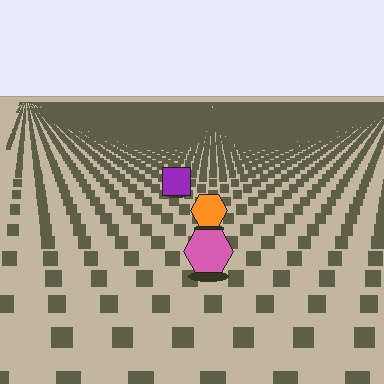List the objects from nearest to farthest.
From nearest to farthest: the pink hexagon, the orange hexagon, the purple square.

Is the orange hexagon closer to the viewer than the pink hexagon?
No. The pink hexagon is closer — you can tell from the texture gradient: the ground texture is coarser near it.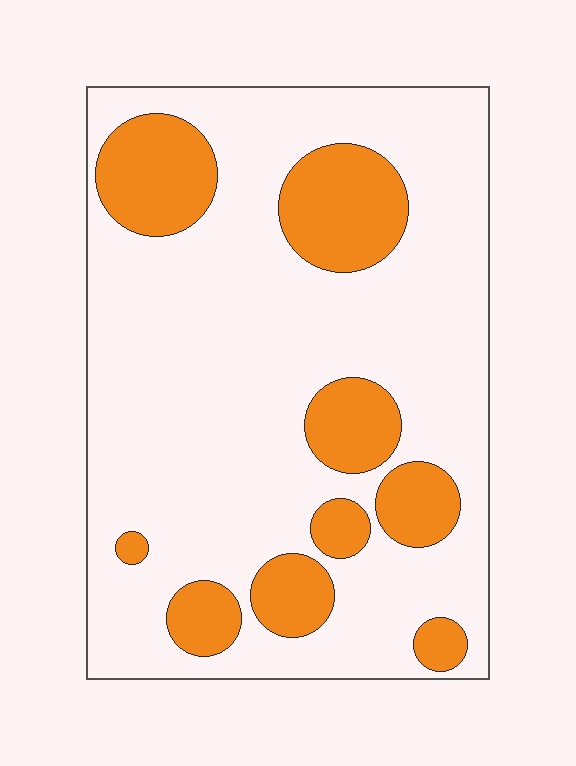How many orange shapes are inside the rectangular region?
9.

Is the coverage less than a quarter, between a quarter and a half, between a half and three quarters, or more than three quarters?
Less than a quarter.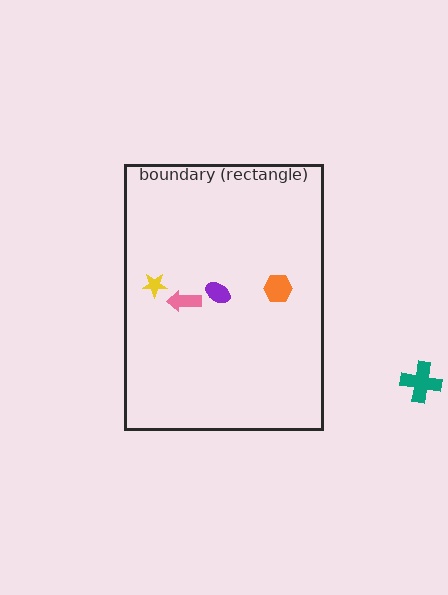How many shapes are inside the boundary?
4 inside, 1 outside.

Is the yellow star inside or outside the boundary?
Inside.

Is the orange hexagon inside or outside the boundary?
Inside.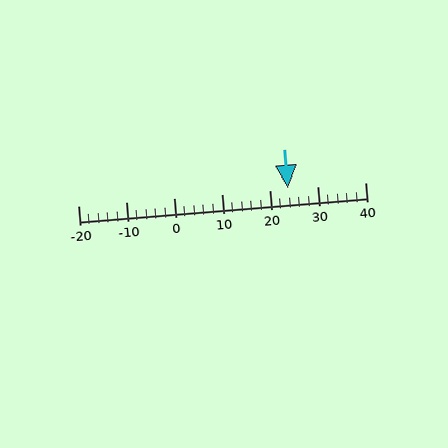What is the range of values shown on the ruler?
The ruler shows values from -20 to 40.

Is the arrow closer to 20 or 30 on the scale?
The arrow is closer to 20.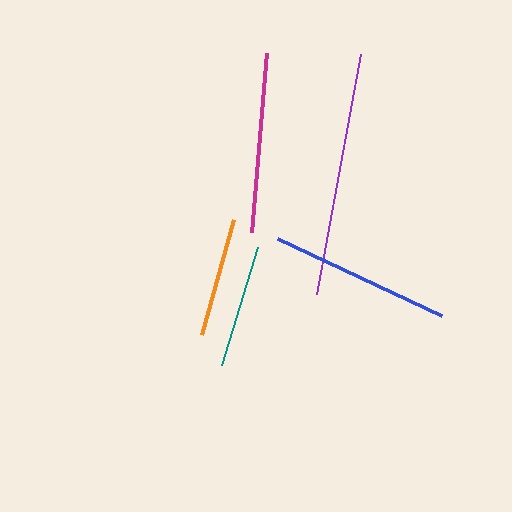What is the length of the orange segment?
The orange segment is approximately 120 pixels long.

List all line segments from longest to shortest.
From longest to shortest: purple, blue, magenta, teal, orange.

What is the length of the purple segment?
The purple segment is approximately 244 pixels long.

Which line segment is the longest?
The purple line is the longest at approximately 244 pixels.